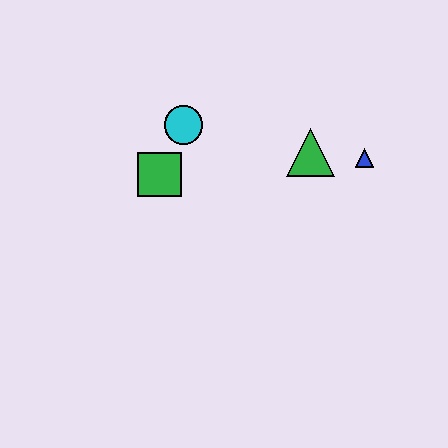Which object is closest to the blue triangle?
The green triangle is closest to the blue triangle.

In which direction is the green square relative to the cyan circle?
The green square is below the cyan circle.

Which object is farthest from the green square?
The blue triangle is farthest from the green square.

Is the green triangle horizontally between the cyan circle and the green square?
No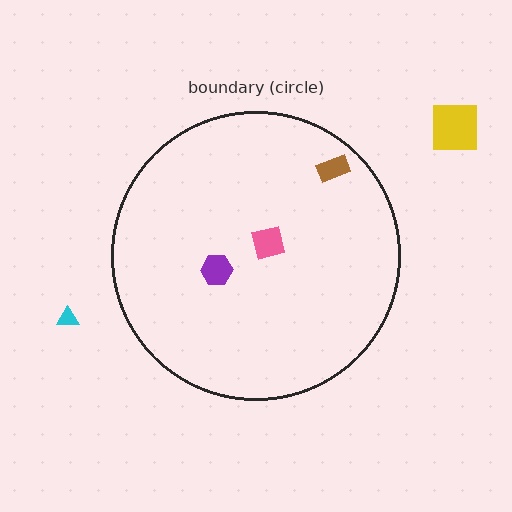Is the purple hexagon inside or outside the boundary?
Inside.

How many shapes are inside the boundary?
3 inside, 2 outside.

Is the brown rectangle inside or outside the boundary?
Inside.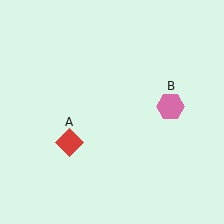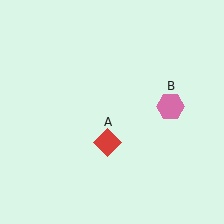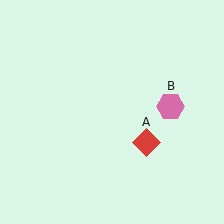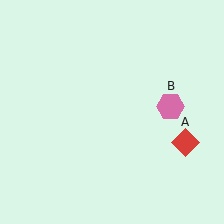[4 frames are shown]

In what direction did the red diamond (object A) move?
The red diamond (object A) moved right.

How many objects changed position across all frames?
1 object changed position: red diamond (object A).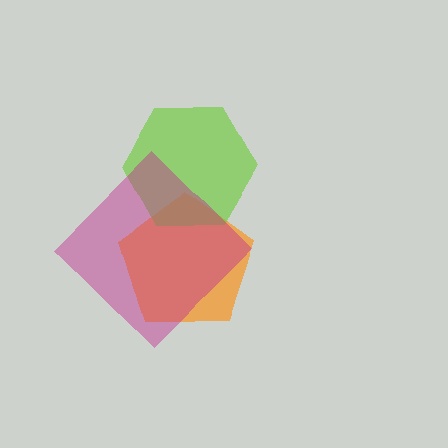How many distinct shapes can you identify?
There are 3 distinct shapes: an orange pentagon, a lime hexagon, a magenta diamond.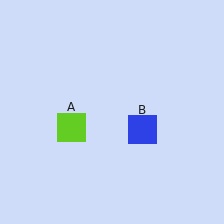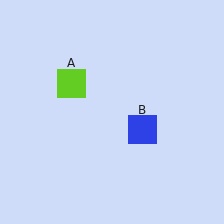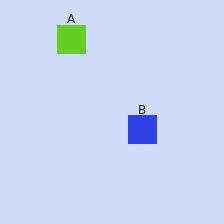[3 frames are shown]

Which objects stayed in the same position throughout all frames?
Blue square (object B) remained stationary.